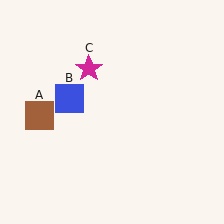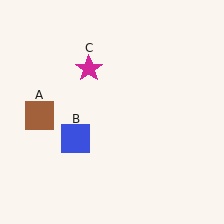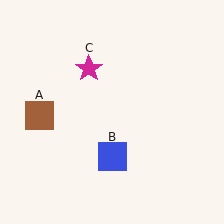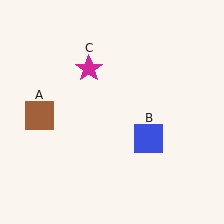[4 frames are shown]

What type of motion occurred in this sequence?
The blue square (object B) rotated counterclockwise around the center of the scene.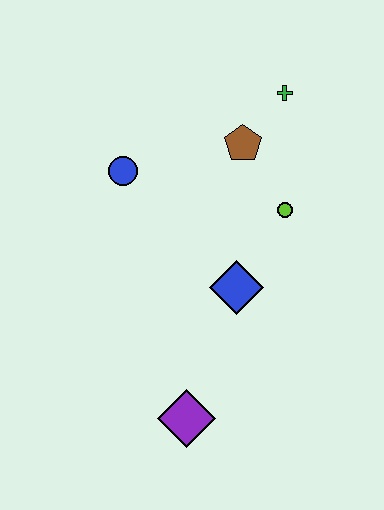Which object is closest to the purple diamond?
The blue diamond is closest to the purple diamond.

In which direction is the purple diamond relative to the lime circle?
The purple diamond is below the lime circle.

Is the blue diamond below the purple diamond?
No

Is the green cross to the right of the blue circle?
Yes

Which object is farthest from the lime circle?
The purple diamond is farthest from the lime circle.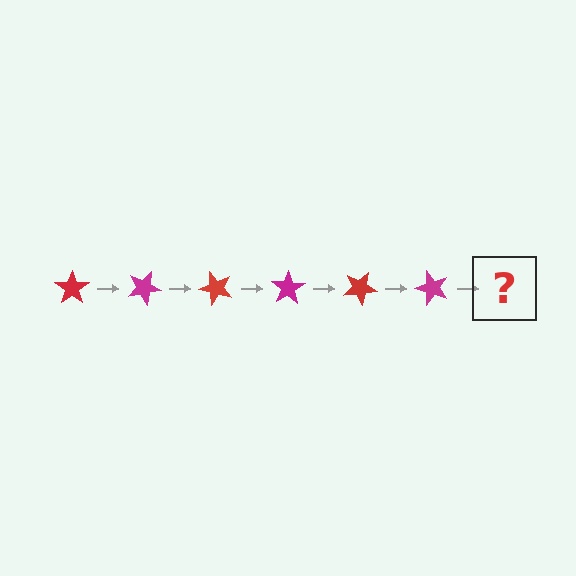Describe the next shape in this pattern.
It should be a red star, rotated 150 degrees from the start.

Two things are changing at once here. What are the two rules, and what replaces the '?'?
The two rules are that it rotates 25 degrees each step and the color cycles through red and magenta. The '?' should be a red star, rotated 150 degrees from the start.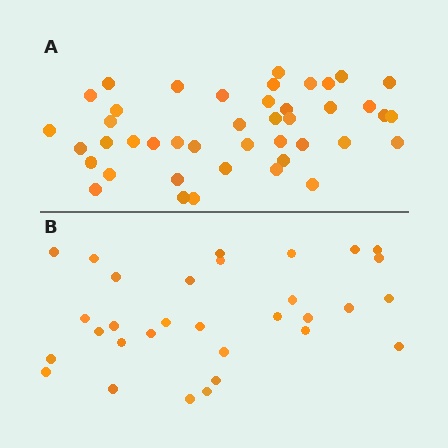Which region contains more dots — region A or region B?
Region A (the top region) has more dots.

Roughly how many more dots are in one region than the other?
Region A has roughly 12 or so more dots than region B.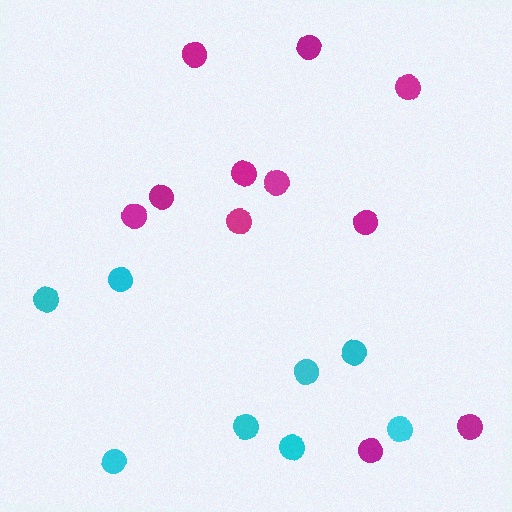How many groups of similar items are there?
There are 2 groups: one group of magenta circles (11) and one group of cyan circles (8).